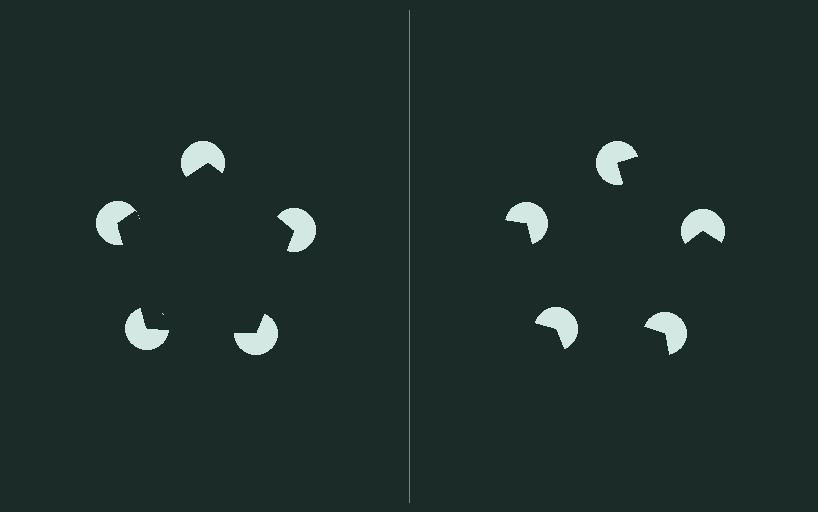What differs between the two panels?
The pac-man discs are positioned identically on both sides; only the wedge orientations differ. On the left they align to a pentagon; on the right they are misaligned.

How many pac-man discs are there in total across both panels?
10 — 5 on each side.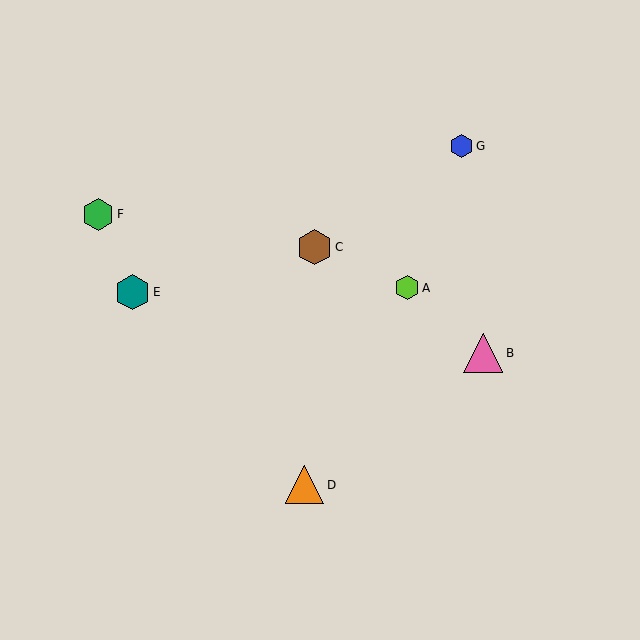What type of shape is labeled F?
Shape F is a green hexagon.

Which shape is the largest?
The pink triangle (labeled B) is the largest.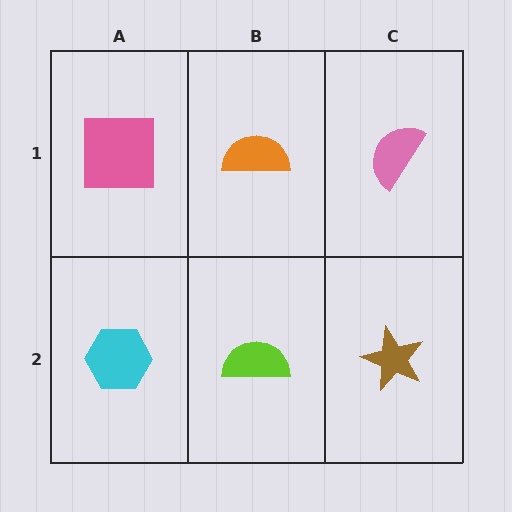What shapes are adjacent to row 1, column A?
A cyan hexagon (row 2, column A), an orange semicircle (row 1, column B).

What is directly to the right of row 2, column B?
A brown star.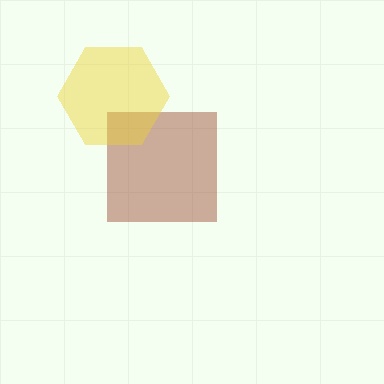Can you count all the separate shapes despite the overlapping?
Yes, there are 2 separate shapes.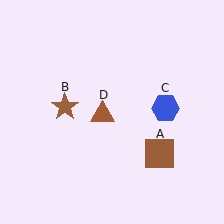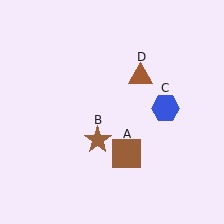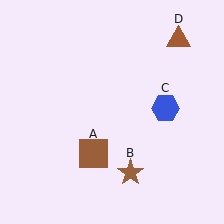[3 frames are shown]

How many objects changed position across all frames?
3 objects changed position: brown square (object A), brown star (object B), brown triangle (object D).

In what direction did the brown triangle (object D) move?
The brown triangle (object D) moved up and to the right.